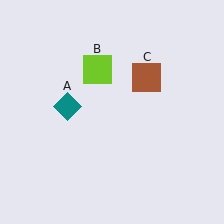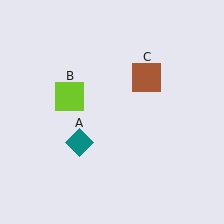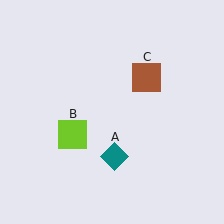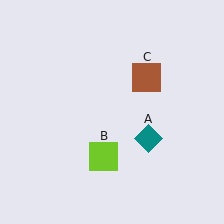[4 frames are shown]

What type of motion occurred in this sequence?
The teal diamond (object A), lime square (object B) rotated counterclockwise around the center of the scene.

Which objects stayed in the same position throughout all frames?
Brown square (object C) remained stationary.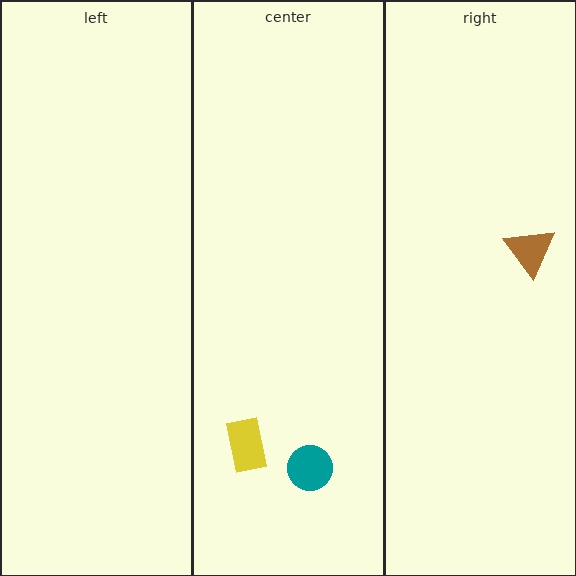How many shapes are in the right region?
1.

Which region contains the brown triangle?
The right region.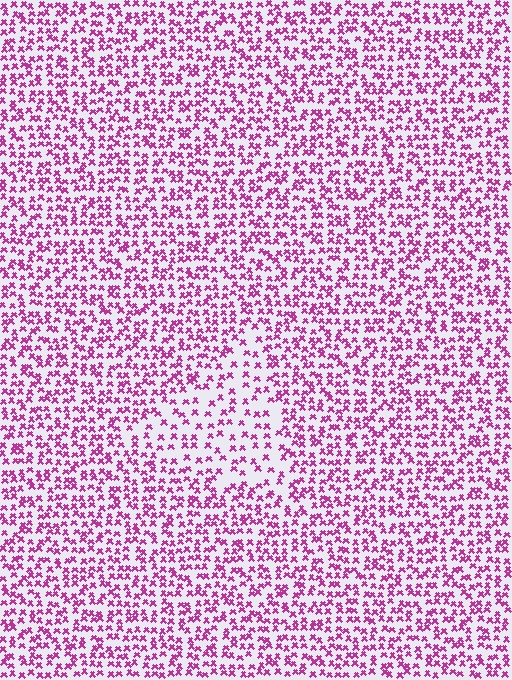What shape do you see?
I see a triangle.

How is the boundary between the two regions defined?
The boundary is defined by a change in element density (approximately 1.8x ratio). All elements are the same color, size, and shape.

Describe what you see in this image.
The image contains small magenta elements arranged at two different densities. A triangle-shaped region is visible where the elements are less densely packed than the surrounding area.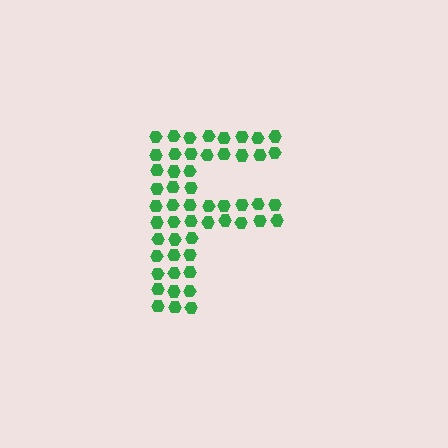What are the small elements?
The small elements are hexagons.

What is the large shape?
The large shape is the letter F.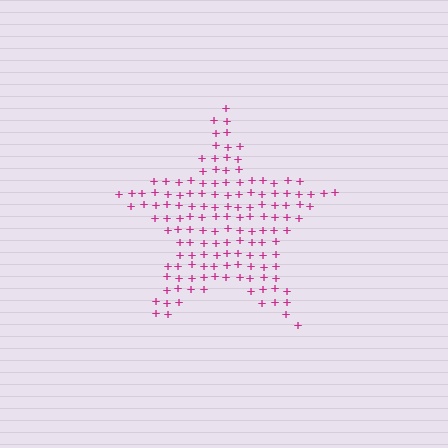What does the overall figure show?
The overall figure shows a star.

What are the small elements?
The small elements are plus signs.